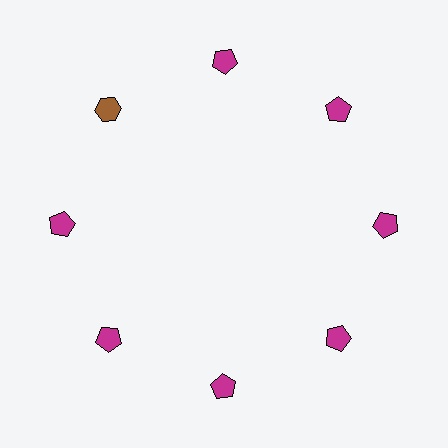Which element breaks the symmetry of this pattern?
The brown hexagon at roughly the 10 o'clock position breaks the symmetry. All other shapes are magenta pentagons.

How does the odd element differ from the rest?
It differs in both color (brown instead of magenta) and shape (hexagon instead of pentagon).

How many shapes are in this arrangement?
There are 8 shapes arranged in a ring pattern.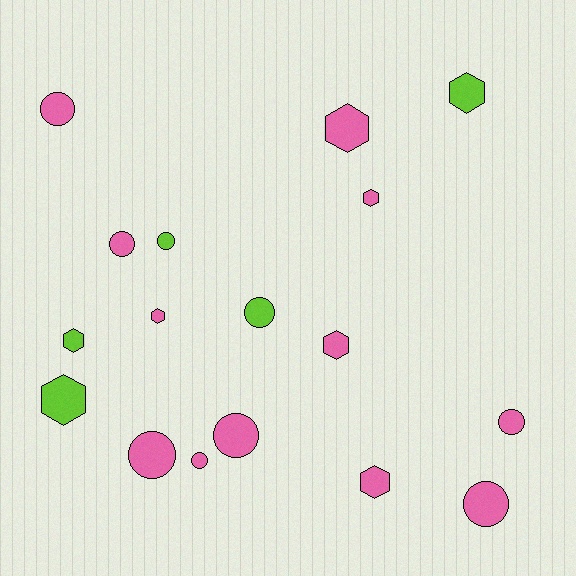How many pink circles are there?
There are 7 pink circles.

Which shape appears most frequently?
Circle, with 9 objects.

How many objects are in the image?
There are 17 objects.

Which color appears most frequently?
Pink, with 12 objects.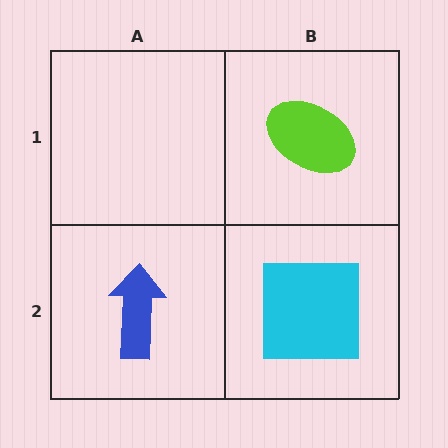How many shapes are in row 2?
2 shapes.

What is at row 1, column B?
A lime ellipse.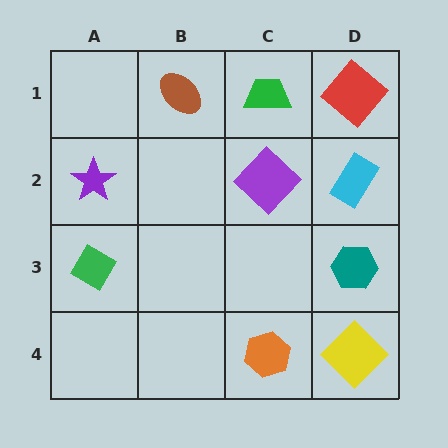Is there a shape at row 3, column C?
No, that cell is empty.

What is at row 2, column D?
A cyan rectangle.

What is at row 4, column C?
An orange hexagon.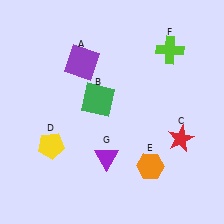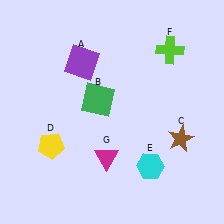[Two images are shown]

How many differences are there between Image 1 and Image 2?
There are 3 differences between the two images.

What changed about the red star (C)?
In Image 1, C is red. In Image 2, it changed to brown.